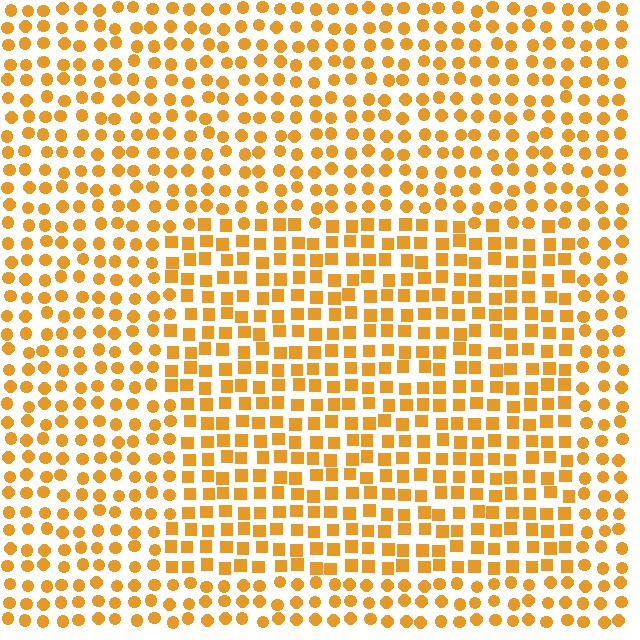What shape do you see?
I see a rectangle.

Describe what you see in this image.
The image is filled with small orange elements arranged in a uniform grid. A rectangle-shaped region contains squares, while the surrounding area contains circles. The boundary is defined purely by the change in element shape.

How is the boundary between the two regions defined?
The boundary is defined by a change in element shape: squares inside vs. circles outside. All elements share the same color and spacing.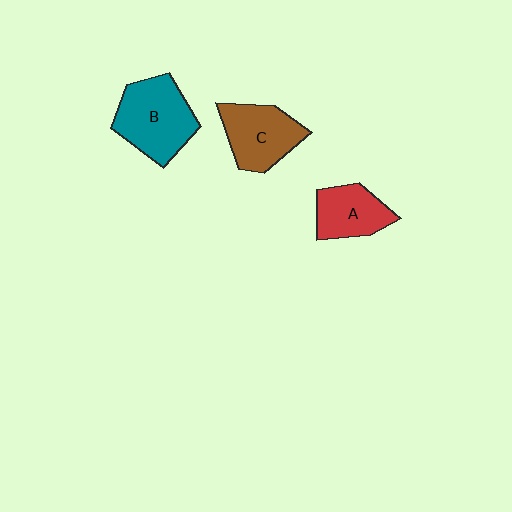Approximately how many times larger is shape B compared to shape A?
Approximately 1.5 times.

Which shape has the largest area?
Shape B (teal).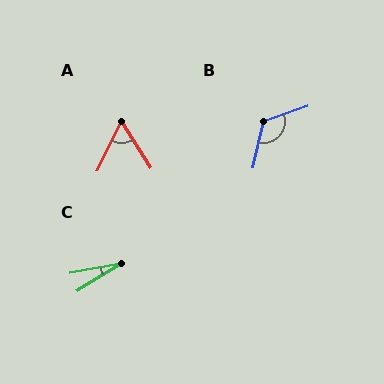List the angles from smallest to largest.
C (21°), A (58°), B (122°).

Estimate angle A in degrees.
Approximately 58 degrees.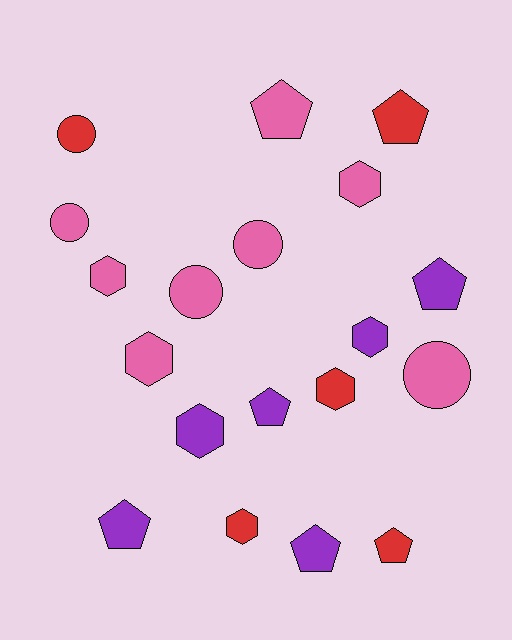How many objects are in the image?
There are 19 objects.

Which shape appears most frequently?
Pentagon, with 7 objects.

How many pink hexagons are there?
There are 3 pink hexagons.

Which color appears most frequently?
Pink, with 8 objects.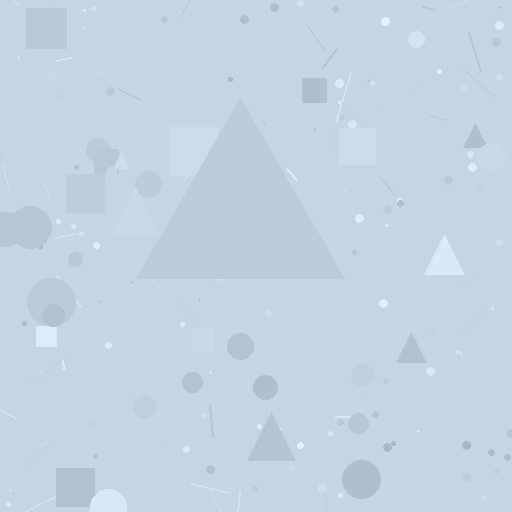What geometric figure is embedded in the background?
A triangle is embedded in the background.